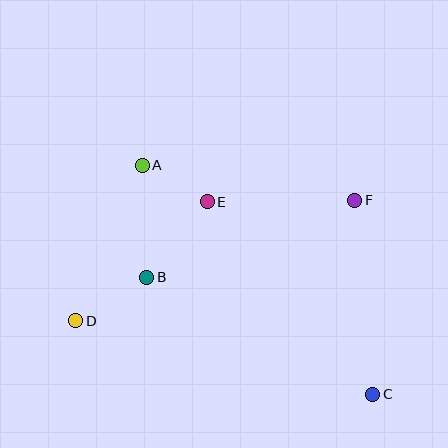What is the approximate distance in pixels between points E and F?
The distance between E and F is approximately 148 pixels.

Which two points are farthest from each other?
Points A and C are farthest from each other.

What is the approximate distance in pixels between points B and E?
The distance between B and E is approximately 97 pixels.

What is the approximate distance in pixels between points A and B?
The distance between A and B is approximately 112 pixels.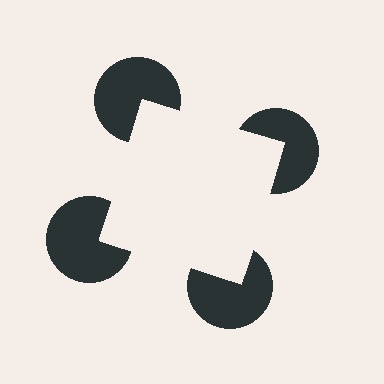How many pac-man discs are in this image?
There are 4 — one at each vertex of the illusory square.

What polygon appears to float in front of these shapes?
An illusory square — its edges are inferred from the aligned wedge cuts in the pac-man discs, not physically drawn.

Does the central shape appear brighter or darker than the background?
It typically appears slightly brighter than the background, even though no actual brightness change is drawn.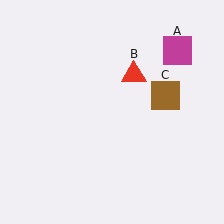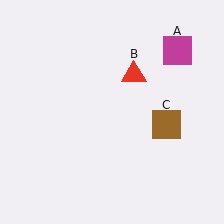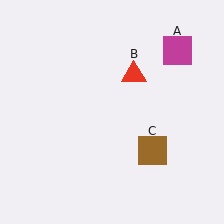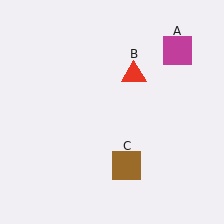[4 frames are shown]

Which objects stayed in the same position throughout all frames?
Magenta square (object A) and red triangle (object B) remained stationary.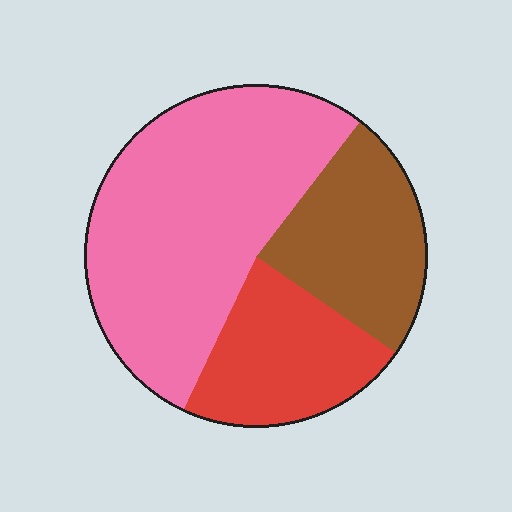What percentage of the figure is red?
Red takes up about one fifth (1/5) of the figure.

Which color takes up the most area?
Pink, at roughly 55%.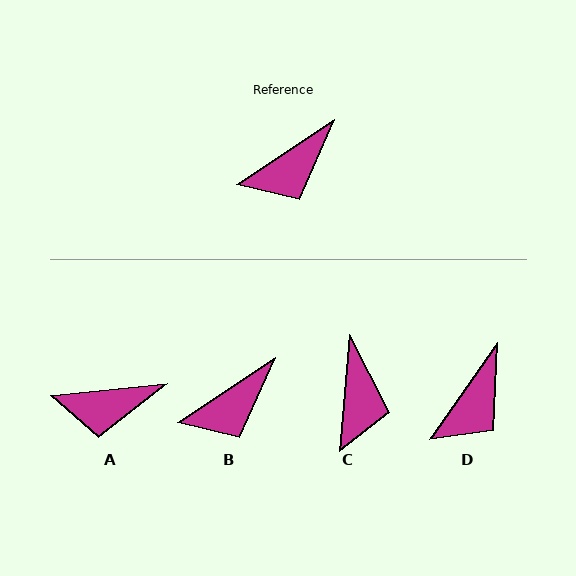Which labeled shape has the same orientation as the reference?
B.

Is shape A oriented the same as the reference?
No, it is off by about 28 degrees.